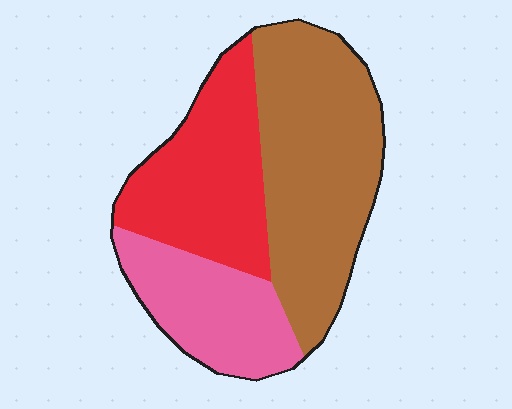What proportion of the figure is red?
Red covers around 30% of the figure.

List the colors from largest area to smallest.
From largest to smallest: brown, red, pink.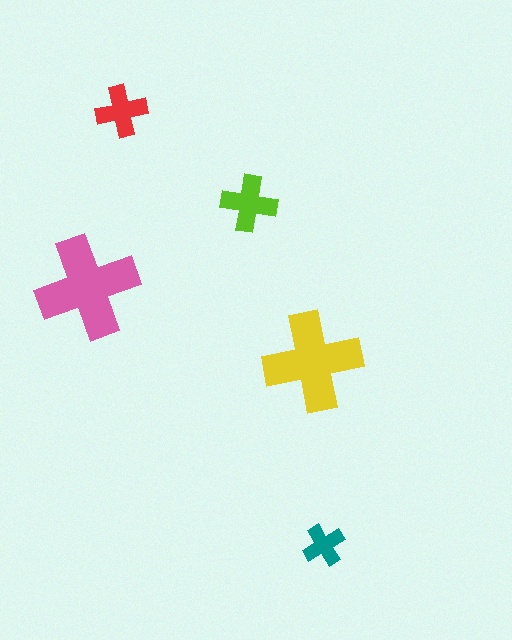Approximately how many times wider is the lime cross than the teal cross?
About 1.5 times wider.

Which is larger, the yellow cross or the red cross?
The yellow one.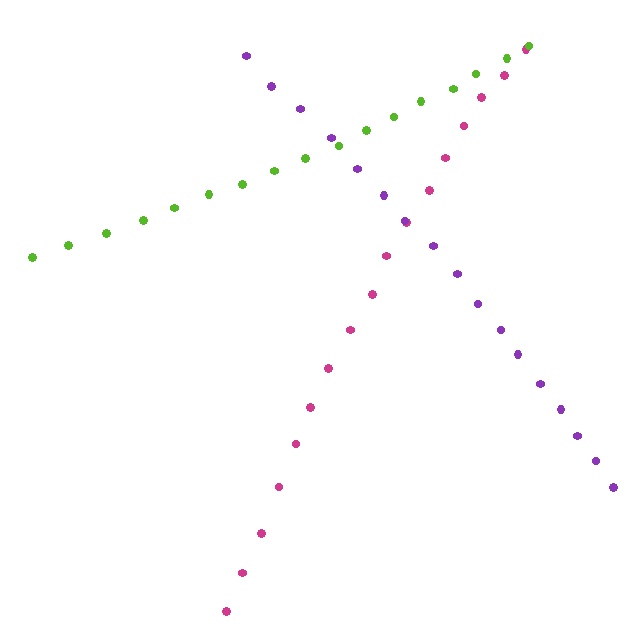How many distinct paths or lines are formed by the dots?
There are 3 distinct paths.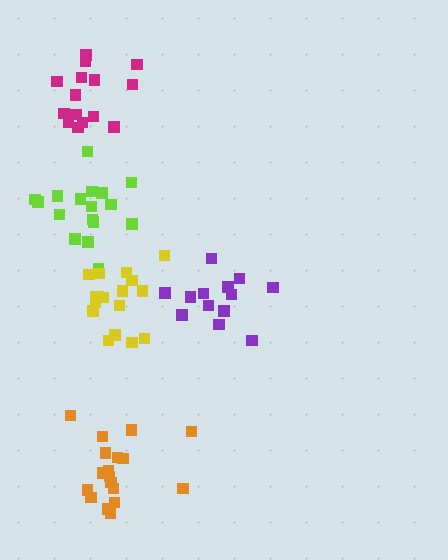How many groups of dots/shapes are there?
There are 5 groups.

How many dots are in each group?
Group 1: 18 dots, Group 2: 13 dots, Group 3: 17 dots, Group 4: 17 dots, Group 5: 15 dots (80 total).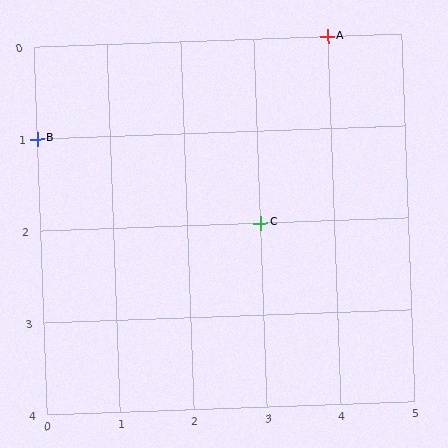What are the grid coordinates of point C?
Point C is at grid coordinates (3, 2).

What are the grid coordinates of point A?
Point A is at grid coordinates (4, 0).